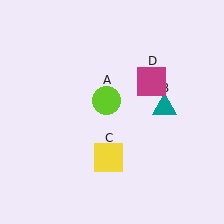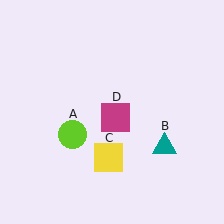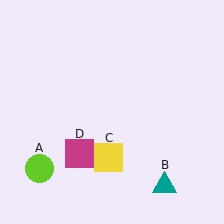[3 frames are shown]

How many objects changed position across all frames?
3 objects changed position: lime circle (object A), teal triangle (object B), magenta square (object D).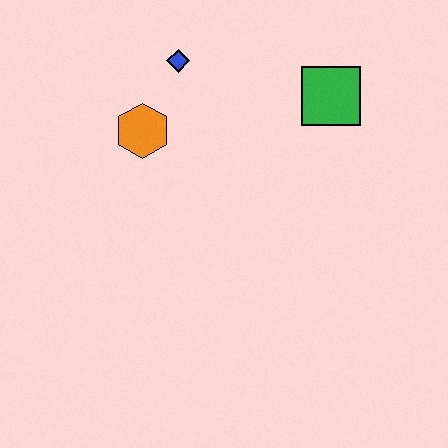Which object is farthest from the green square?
The orange hexagon is farthest from the green square.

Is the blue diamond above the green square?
Yes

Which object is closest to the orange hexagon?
The blue diamond is closest to the orange hexagon.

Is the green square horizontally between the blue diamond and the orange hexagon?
No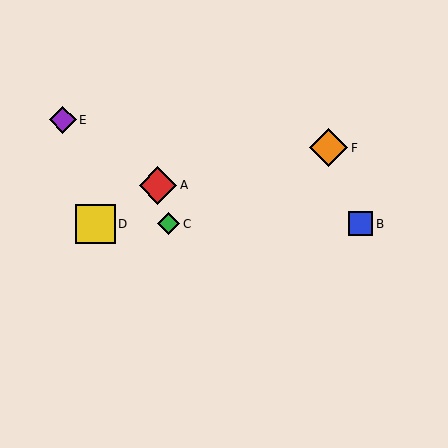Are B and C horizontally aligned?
Yes, both are at y≈224.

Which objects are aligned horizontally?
Objects B, C, D are aligned horizontally.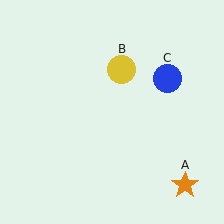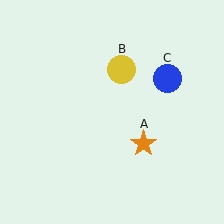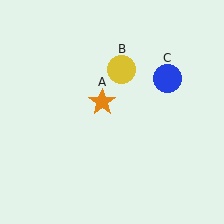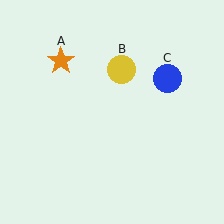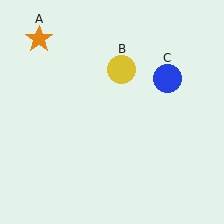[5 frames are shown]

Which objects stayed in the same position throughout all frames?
Yellow circle (object B) and blue circle (object C) remained stationary.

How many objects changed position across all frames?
1 object changed position: orange star (object A).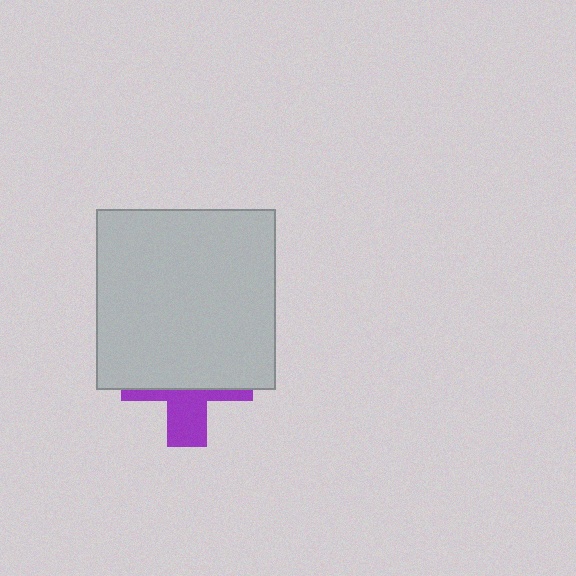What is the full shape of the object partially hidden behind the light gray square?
The partially hidden object is a purple cross.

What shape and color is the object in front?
The object in front is a light gray square.